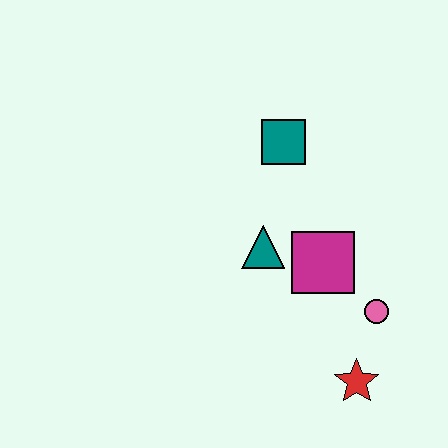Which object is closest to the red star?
The pink circle is closest to the red star.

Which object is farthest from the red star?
The teal square is farthest from the red star.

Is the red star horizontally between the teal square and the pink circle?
Yes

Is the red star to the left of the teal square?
No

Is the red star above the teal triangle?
No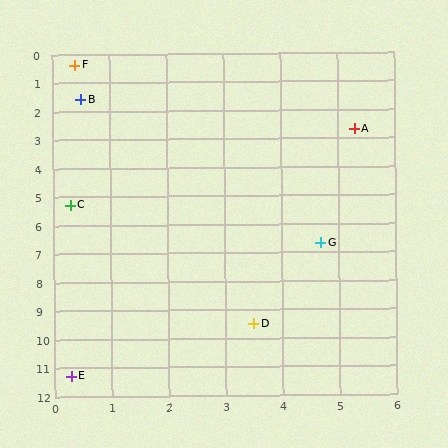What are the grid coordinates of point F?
Point F is at approximately (0.4, 0.4).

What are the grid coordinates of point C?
Point C is at approximately (0.3, 5.3).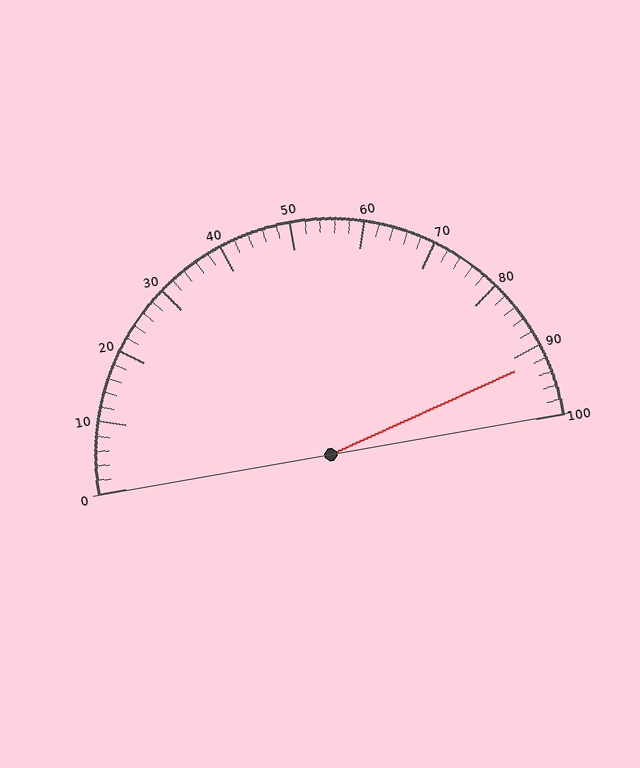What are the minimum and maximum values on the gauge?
The gauge ranges from 0 to 100.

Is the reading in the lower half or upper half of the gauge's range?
The reading is in the upper half of the range (0 to 100).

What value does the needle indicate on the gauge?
The needle indicates approximately 92.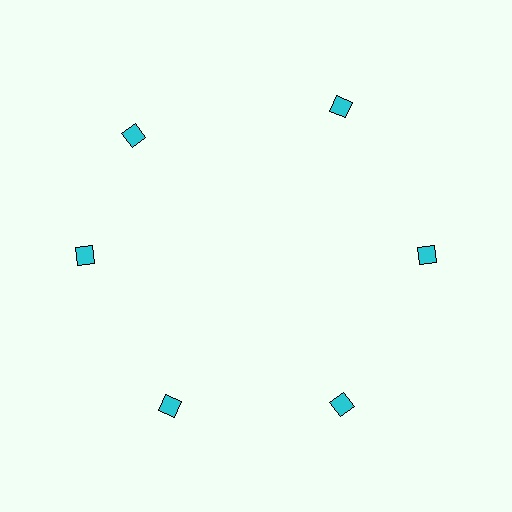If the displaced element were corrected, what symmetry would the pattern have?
It would have 6-fold rotational symmetry — the pattern would map onto itself every 60 degrees.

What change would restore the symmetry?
The symmetry would be restored by rotating it back into even spacing with its neighbors so that all 6 diamonds sit at equal angles and equal distance from the center.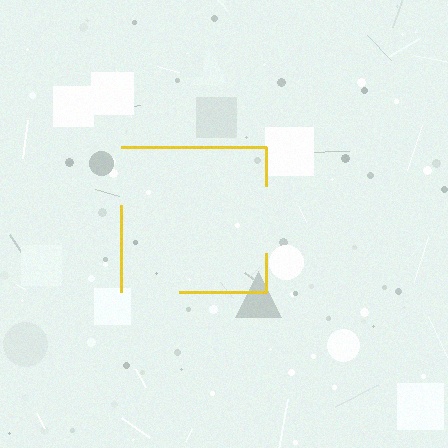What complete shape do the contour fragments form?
The contour fragments form a square.